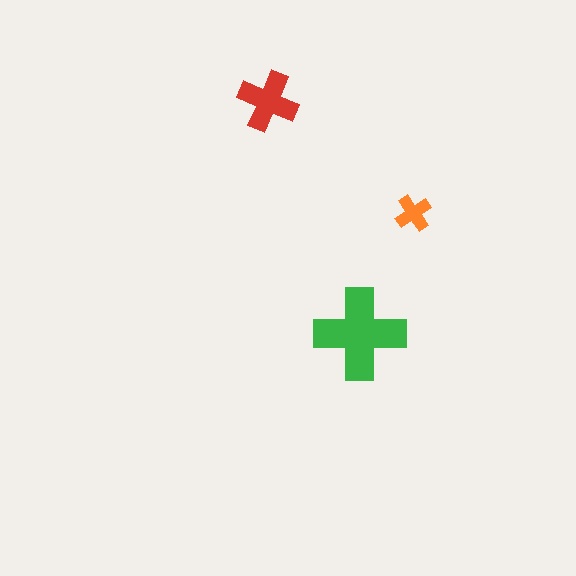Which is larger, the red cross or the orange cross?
The red one.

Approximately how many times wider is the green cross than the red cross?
About 1.5 times wider.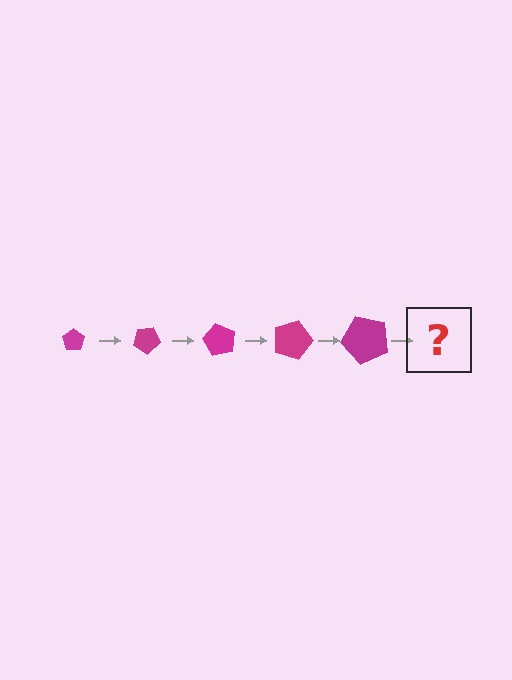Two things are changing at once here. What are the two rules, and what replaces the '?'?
The two rules are that the pentagon grows larger each step and it rotates 30 degrees each step. The '?' should be a pentagon, larger than the previous one and rotated 150 degrees from the start.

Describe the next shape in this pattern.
It should be a pentagon, larger than the previous one and rotated 150 degrees from the start.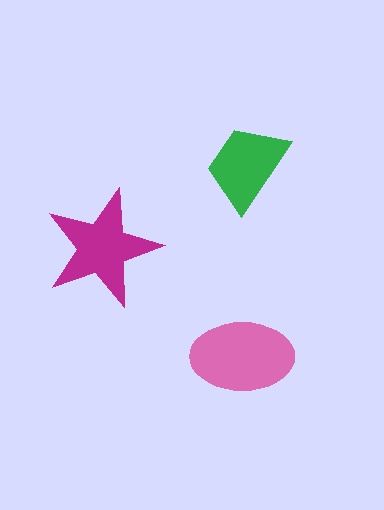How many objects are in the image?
There are 3 objects in the image.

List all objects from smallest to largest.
The green trapezoid, the magenta star, the pink ellipse.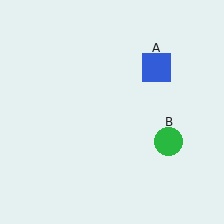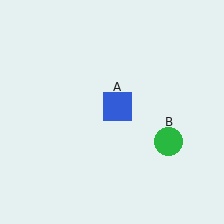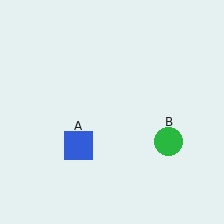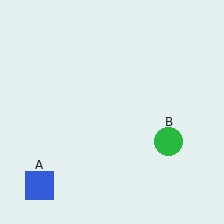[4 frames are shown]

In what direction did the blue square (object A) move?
The blue square (object A) moved down and to the left.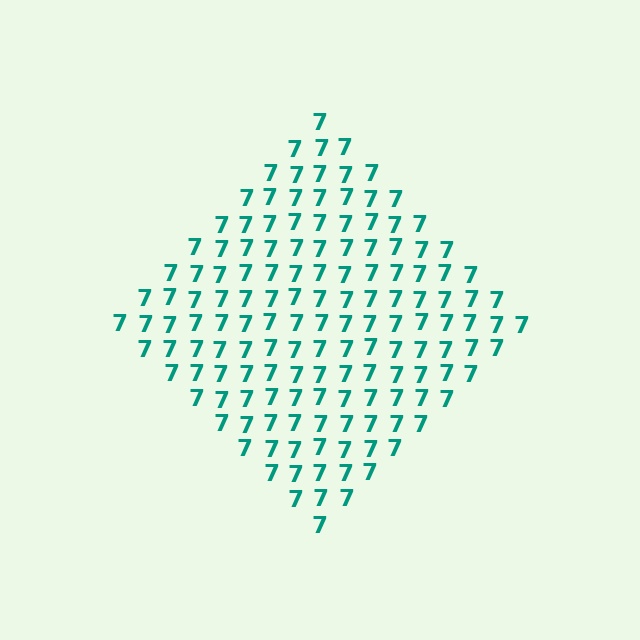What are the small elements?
The small elements are digit 7's.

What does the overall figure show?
The overall figure shows a diamond.